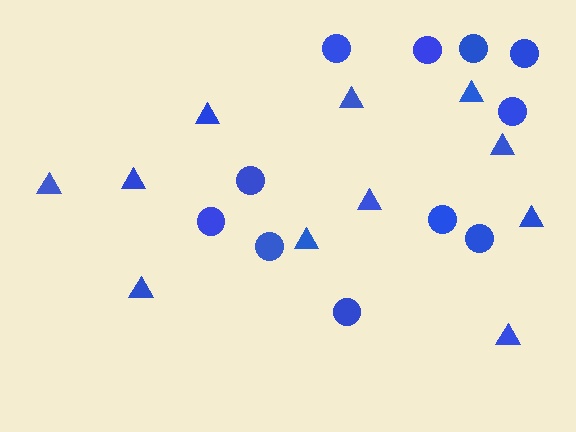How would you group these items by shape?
There are 2 groups: one group of circles (11) and one group of triangles (11).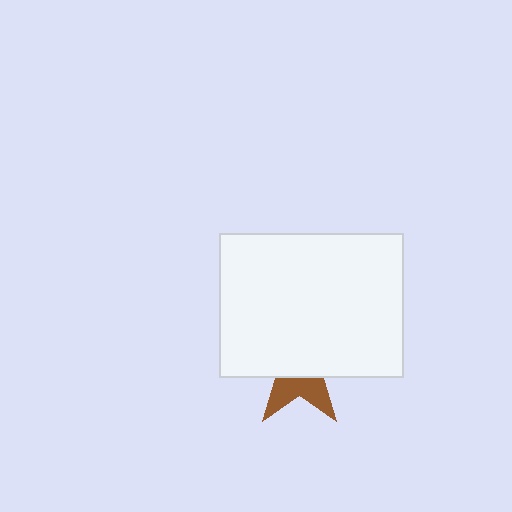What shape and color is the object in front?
The object in front is a white rectangle.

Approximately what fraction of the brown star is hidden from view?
Roughly 62% of the brown star is hidden behind the white rectangle.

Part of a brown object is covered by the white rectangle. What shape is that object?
It is a star.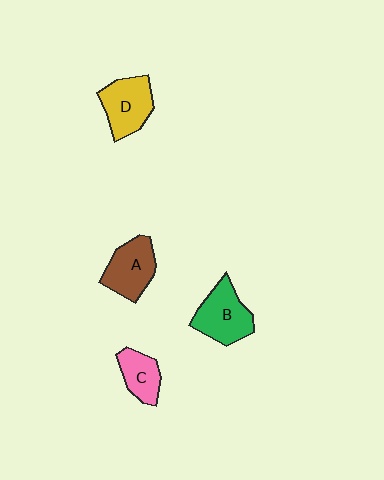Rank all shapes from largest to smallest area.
From largest to smallest: B (green), D (yellow), A (brown), C (pink).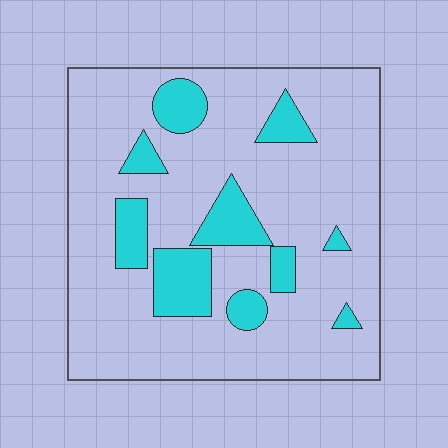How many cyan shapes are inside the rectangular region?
10.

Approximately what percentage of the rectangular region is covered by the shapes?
Approximately 20%.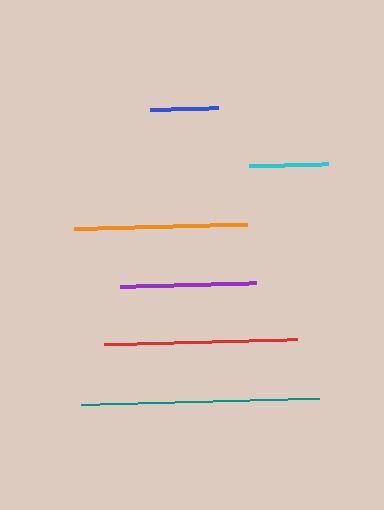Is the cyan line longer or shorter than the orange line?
The orange line is longer than the cyan line.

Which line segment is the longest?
The teal line is the longest at approximately 238 pixels.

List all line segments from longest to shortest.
From longest to shortest: teal, red, orange, purple, cyan, blue.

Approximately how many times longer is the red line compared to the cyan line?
The red line is approximately 2.4 times the length of the cyan line.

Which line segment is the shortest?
The blue line is the shortest at approximately 67 pixels.